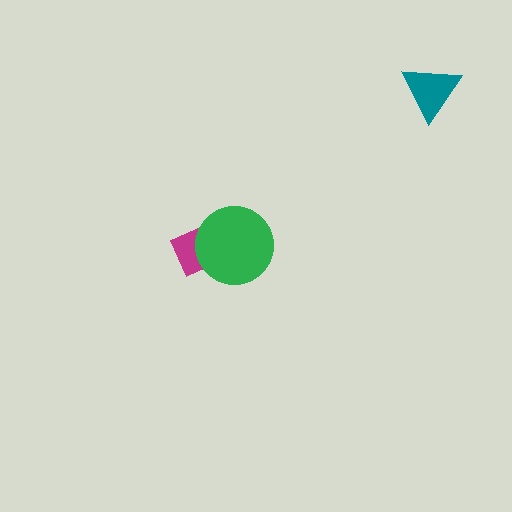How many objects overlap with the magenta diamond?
1 object overlaps with the magenta diamond.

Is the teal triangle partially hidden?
No, no other shape covers it.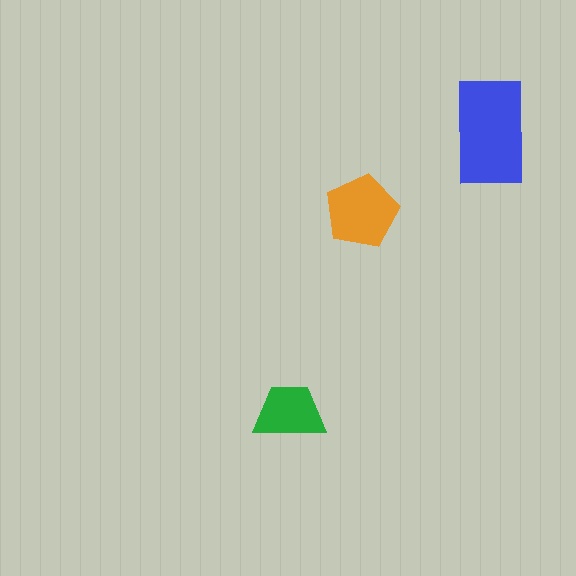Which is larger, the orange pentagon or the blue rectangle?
The blue rectangle.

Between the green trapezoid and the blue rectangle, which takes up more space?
The blue rectangle.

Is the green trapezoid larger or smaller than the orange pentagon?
Smaller.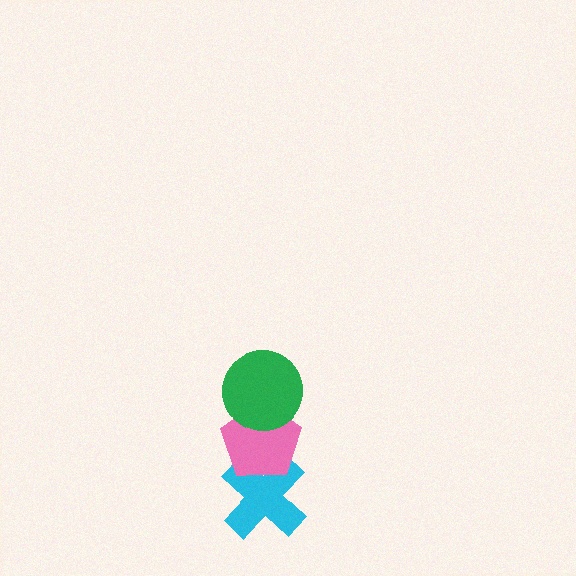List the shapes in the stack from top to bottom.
From top to bottom: the green circle, the pink pentagon, the cyan cross.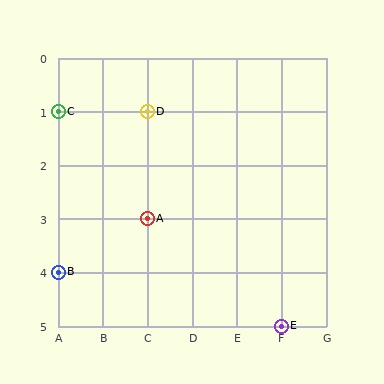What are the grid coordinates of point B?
Point B is at grid coordinates (A, 4).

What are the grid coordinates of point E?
Point E is at grid coordinates (F, 5).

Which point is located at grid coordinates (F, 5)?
Point E is at (F, 5).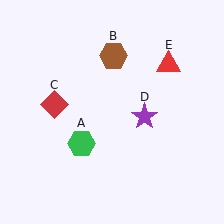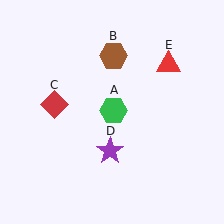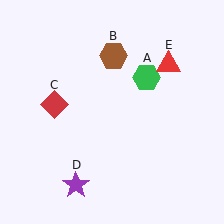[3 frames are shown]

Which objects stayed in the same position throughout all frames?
Brown hexagon (object B) and red diamond (object C) and red triangle (object E) remained stationary.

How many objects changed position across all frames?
2 objects changed position: green hexagon (object A), purple star (object D).